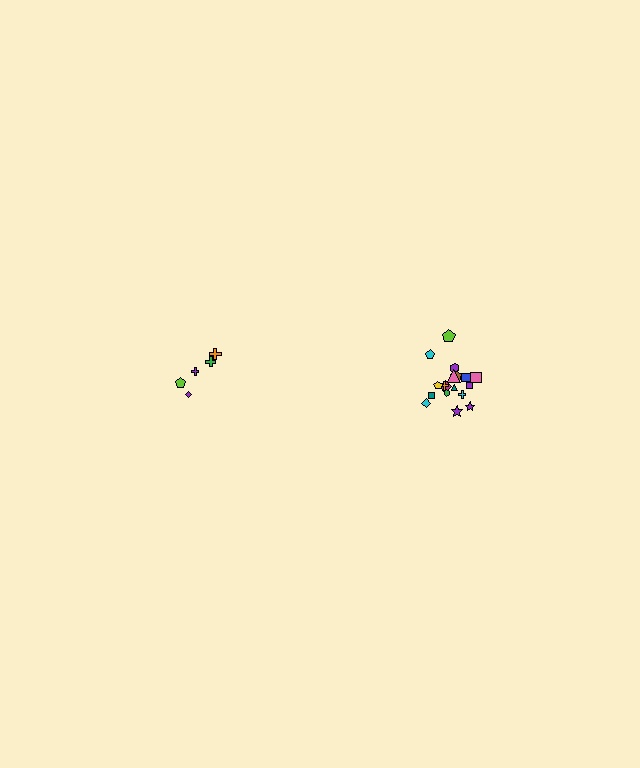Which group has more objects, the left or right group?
The right group.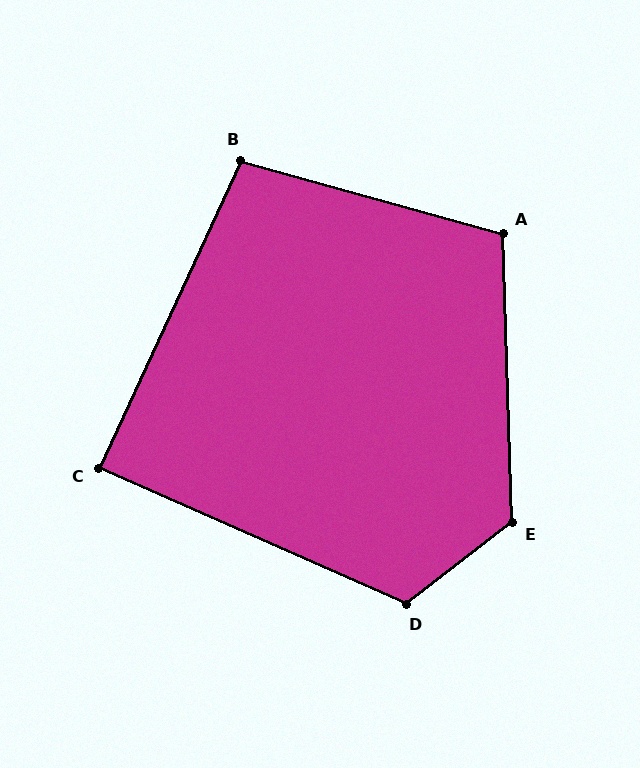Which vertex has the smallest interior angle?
C, at approximately 89 degrees.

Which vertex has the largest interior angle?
E, at approximately 126 degrees.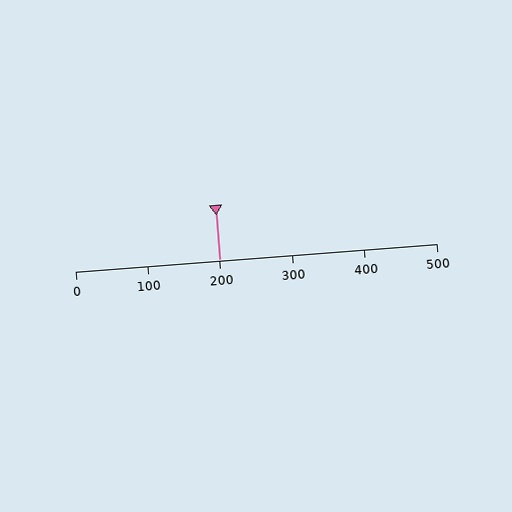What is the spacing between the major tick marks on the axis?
The major ticks are spaced 100 apart.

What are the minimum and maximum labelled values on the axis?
The axis runs from 0 to 500.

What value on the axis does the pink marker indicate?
The marker indicates approximately 200.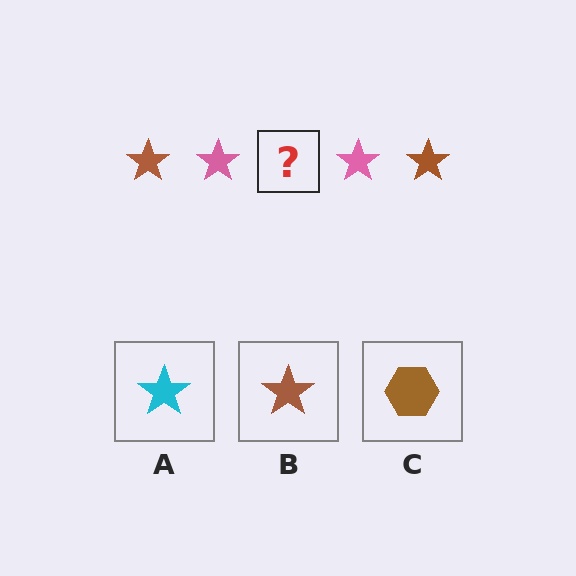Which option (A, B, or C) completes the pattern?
B.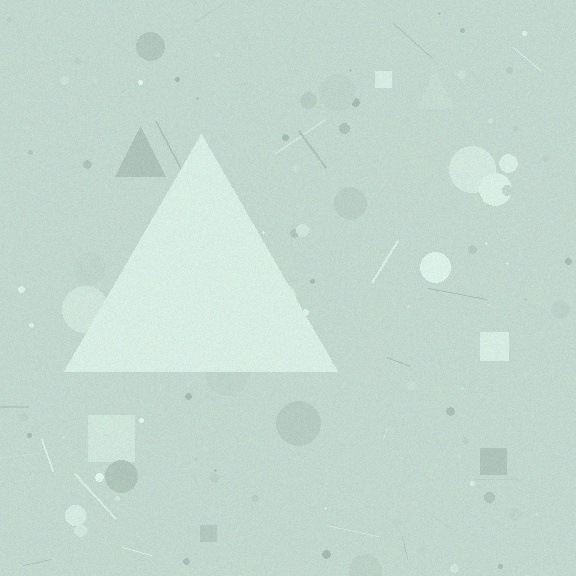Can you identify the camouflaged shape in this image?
The camouflaged shape is a triangle.